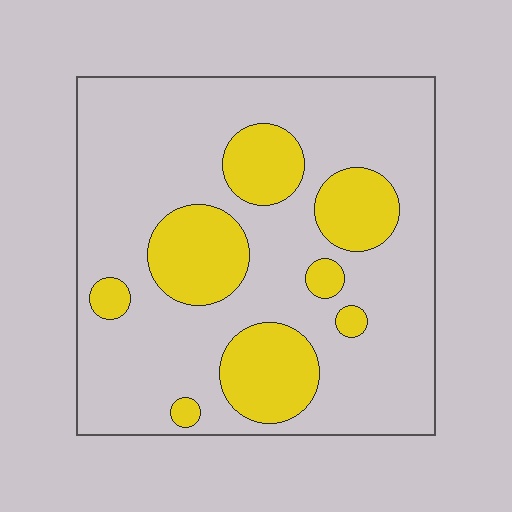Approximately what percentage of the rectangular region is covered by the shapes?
Approximately 25%.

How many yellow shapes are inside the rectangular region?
8.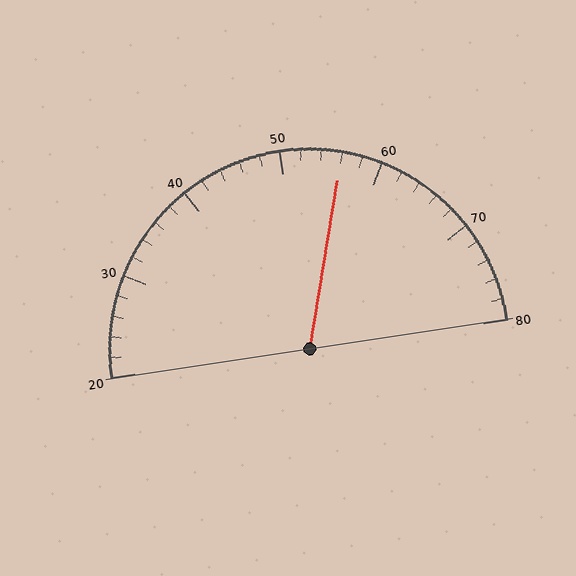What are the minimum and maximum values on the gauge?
The gauge ranges from 20 to 80.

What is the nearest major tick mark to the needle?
The nearest major tick mark is 60.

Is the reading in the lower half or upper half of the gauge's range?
The reading is in the upper half of the range (20 to 80).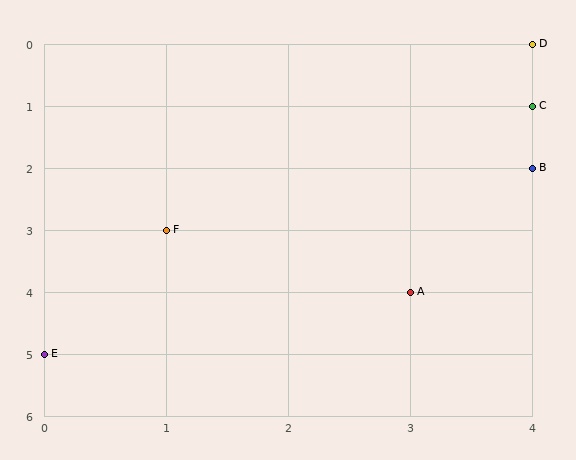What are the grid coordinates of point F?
Point F is at grid coordinates (1, 3).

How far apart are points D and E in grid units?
Points D and E are 4 columns and 5 rows apart (about 6.4 grid units diagonally).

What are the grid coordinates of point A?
Point A is at grid coordinates (3, 4).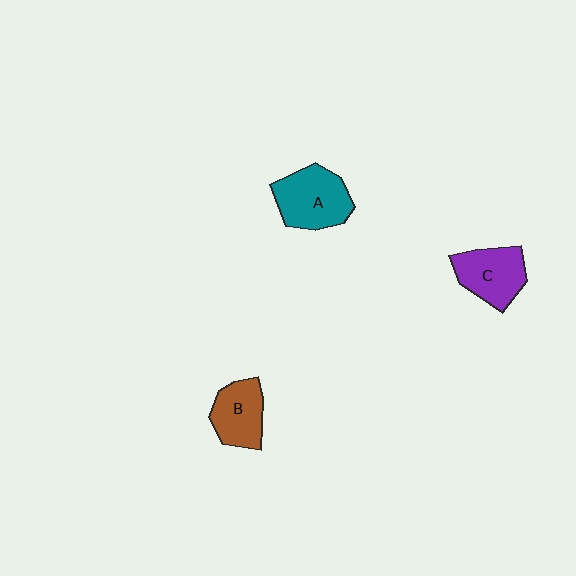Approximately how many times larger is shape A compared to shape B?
Approximately 1.3 times.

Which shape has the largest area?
Shape A (teal).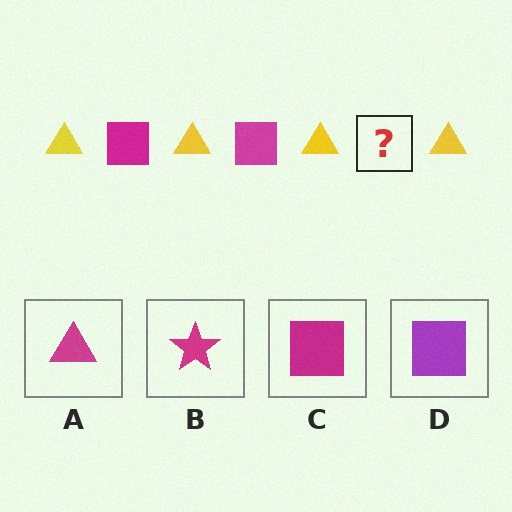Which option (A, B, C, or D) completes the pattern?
C.